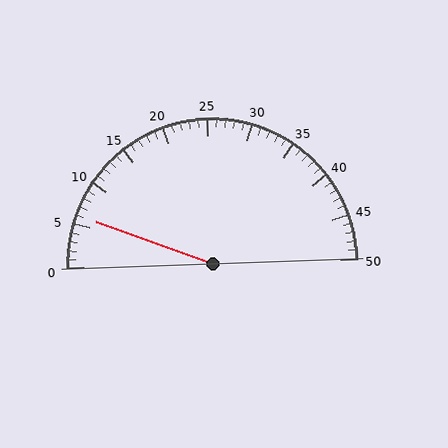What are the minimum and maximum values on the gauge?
The gauge ranges from 0 to 50.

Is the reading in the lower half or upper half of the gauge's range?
The reading is in the lower half of the range (0 to 50).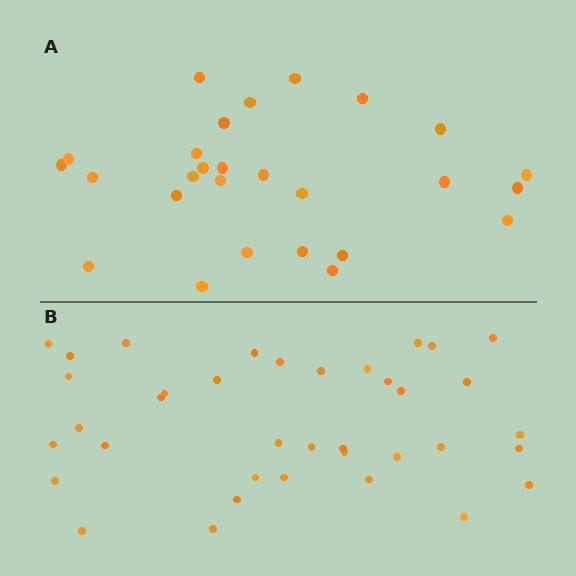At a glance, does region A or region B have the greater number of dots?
Region B (the bottom region) has more dots.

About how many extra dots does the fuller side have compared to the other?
Region B has roughly 10 or so more dots than region A.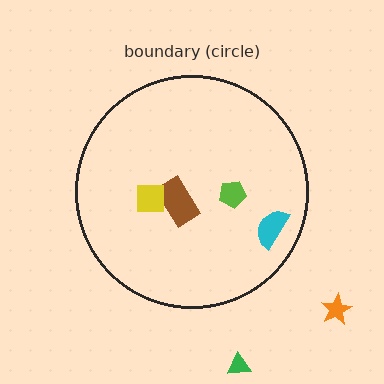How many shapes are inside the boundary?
4 inside, 2 outside.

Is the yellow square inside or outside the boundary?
Inside.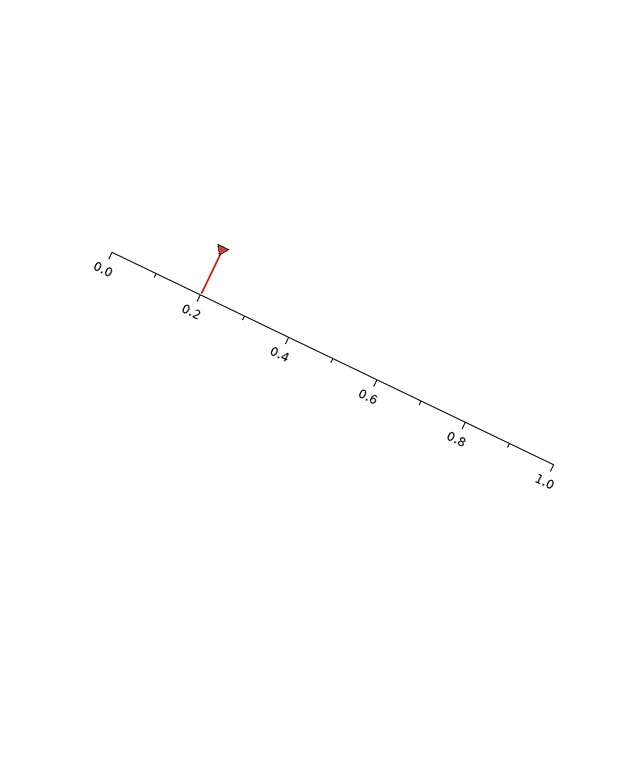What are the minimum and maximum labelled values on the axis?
The axis runs from 0.0 to 1.0.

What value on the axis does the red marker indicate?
The marker indicates approximately 0.2.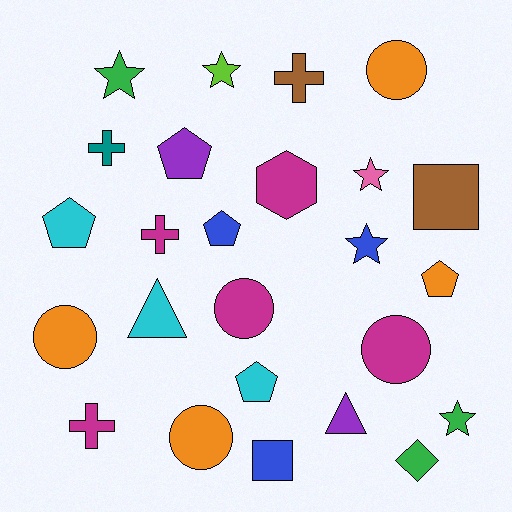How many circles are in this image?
There are 5 circles.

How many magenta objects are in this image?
There are 5 magenta objects.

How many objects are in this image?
There are 25 objects.